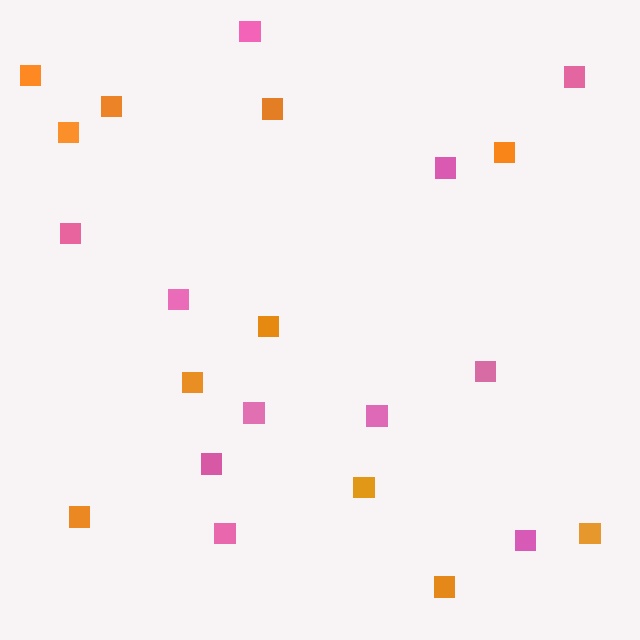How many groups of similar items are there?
There are 2 groups: one group of orange squares (11) and one group of pink squares (11).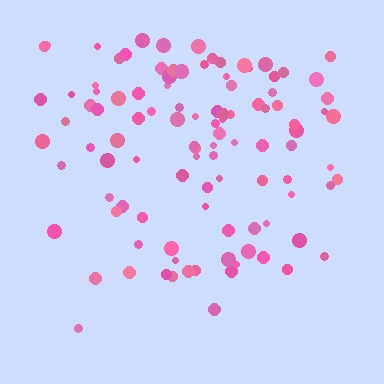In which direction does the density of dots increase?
From bottom to top, with the top side densest.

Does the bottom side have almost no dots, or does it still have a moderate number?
Still a moderate number, just noticeably fewer than the top.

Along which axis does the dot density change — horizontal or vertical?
Vertical.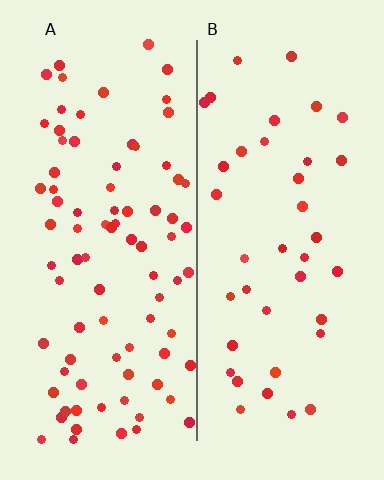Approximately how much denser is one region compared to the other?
Approximately 2.1× — region A over region B.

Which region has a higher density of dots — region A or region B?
A (the left).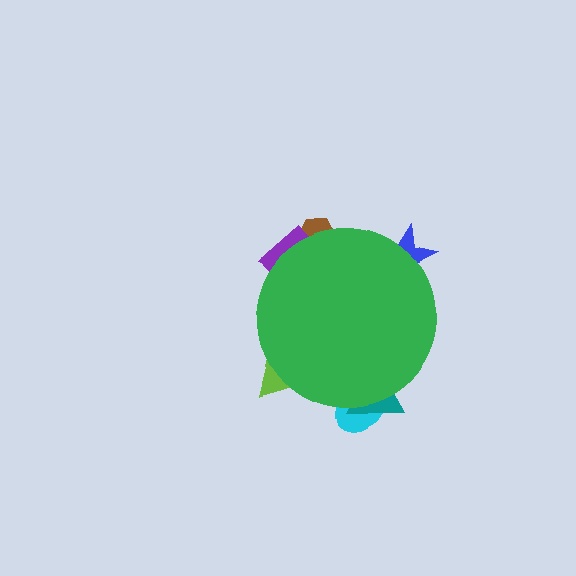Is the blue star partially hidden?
Yes, the blue star is partially hidden behind the green circle.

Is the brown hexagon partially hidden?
Yes, the brown hexagon is partially hidden behind the green circle.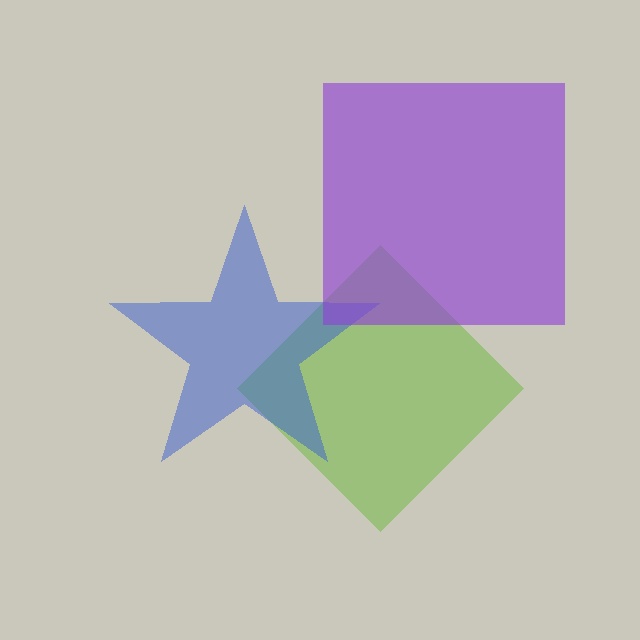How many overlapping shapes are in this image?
There are 3 overlapping shapes in the image.